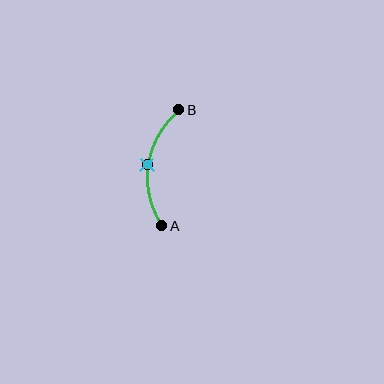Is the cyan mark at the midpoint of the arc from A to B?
Yes. The cyan mark lies on the arc at equal arc-length from both A and B — it is the arc midpoint.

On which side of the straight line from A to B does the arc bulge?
The arc bulges to the left of the straight line connecting A and B.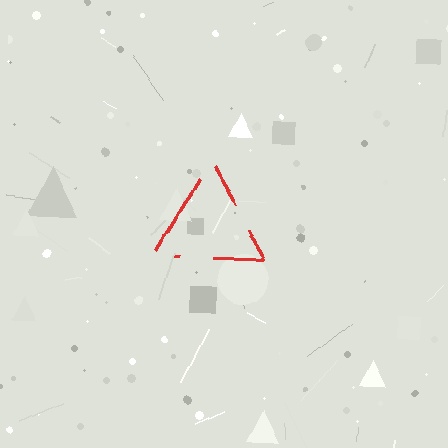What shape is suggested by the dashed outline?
The dashed outline suggests a triangle.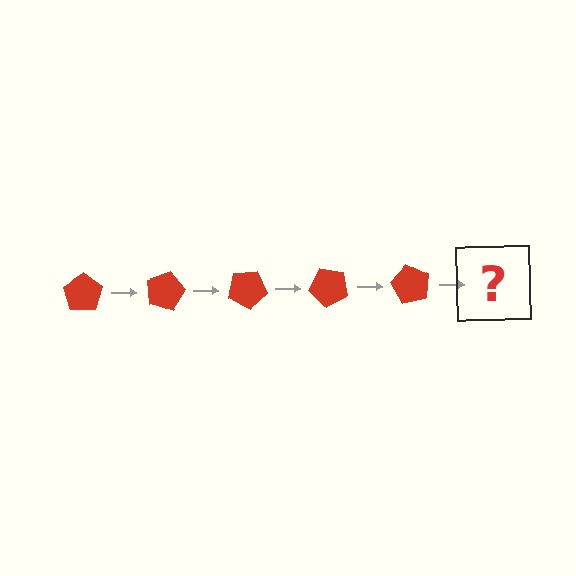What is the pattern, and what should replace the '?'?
The pattern is that the pentagon rotates 15 degrees each step. The '?' should be a red pentagon rotated 75 degrees.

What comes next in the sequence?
The next element should be a red pentagon rotated 75 degrees.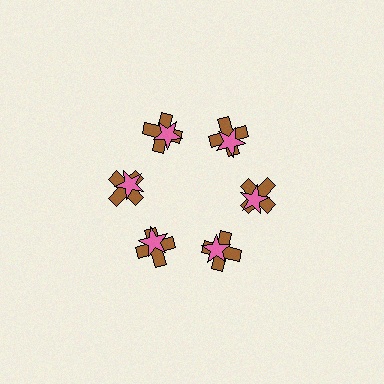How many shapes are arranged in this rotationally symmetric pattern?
There are 12 shapes, arranged in 6 groups of 2.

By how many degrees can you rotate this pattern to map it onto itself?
The pattern maps onto itself every 60 degrees of rotation.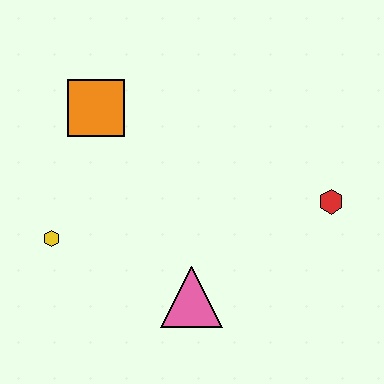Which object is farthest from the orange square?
The red hexagon is farthest from the orange square.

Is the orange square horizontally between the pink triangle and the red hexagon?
No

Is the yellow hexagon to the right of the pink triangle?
No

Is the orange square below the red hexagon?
No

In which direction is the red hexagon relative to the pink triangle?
The red hexagon is to the right of the pink triangle.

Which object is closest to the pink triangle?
The yellow hexagon is closest to the pink triangle.